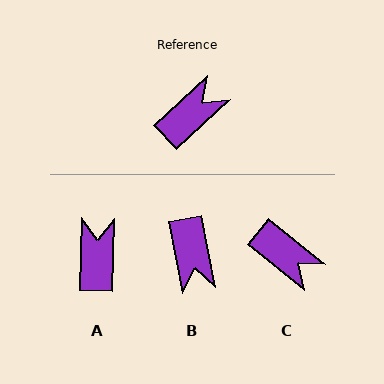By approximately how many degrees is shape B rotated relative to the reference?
Approximately 122 degrees clockwise.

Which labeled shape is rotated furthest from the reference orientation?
B, about 122 degrees away.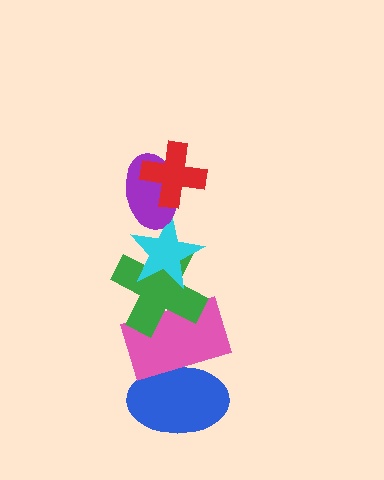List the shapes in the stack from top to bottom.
From top to bottom: the red cross, the purple ellipse, the cyan star, the green cross, the pink rectangle, the blue ellipse.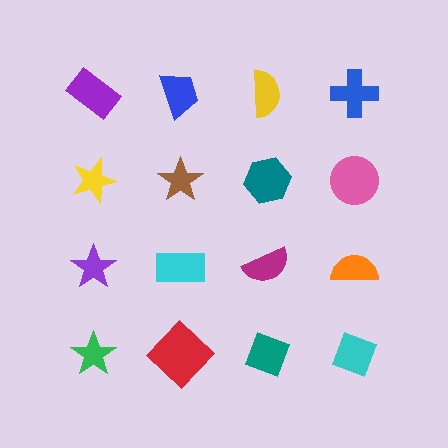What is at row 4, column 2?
A red diamond.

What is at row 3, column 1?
A purple star.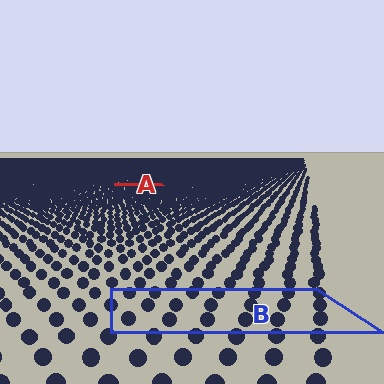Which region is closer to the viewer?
Region B is closer. The texture elements there are larger and more spread out.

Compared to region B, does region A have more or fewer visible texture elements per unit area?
Region A has more texture elements per unit area — they are packed more densely because it is farther away.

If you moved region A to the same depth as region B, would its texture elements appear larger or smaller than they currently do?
They would appear larger. At a closer depth, the same texture elements are projected at a bigger on-screen size.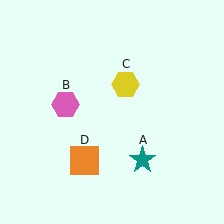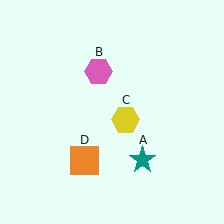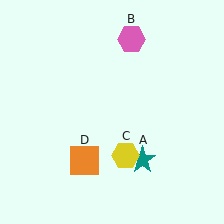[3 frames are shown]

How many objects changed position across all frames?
2 objects changed position: pink hexagon (object B), yellow hexagon (object C).